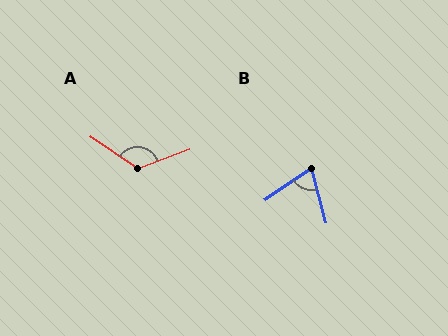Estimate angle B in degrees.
Approximately 71 degrees.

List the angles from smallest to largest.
B (71°), A (125°).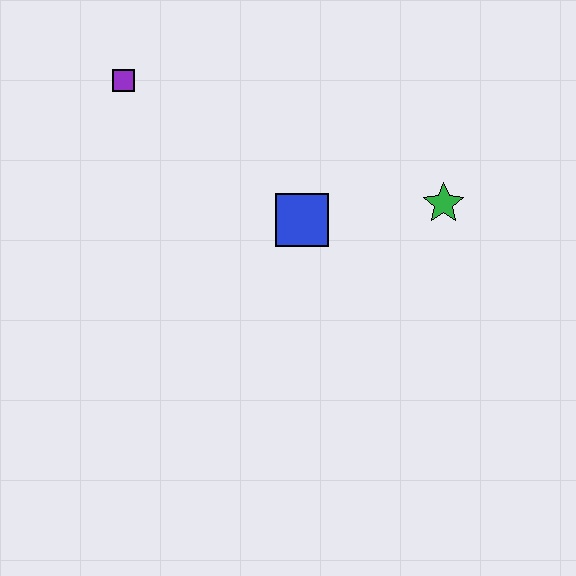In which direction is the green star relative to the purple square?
The green star is to the right of the purple square.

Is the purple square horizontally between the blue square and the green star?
No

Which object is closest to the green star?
The blue square is closest to the green star.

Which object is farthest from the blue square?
The purple square is farthest from the blue square.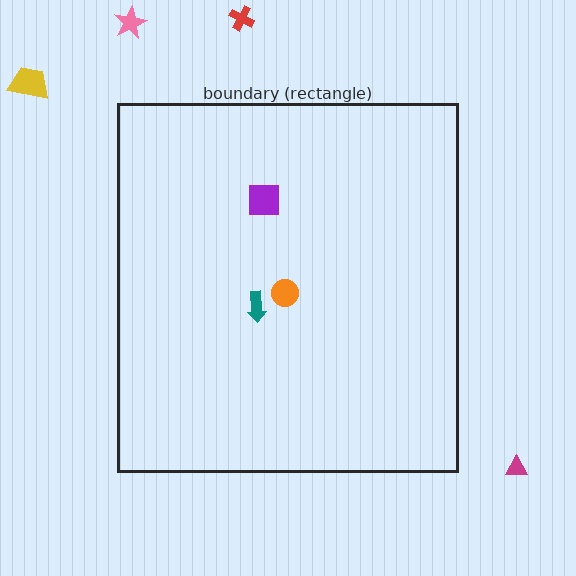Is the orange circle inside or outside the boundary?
Inside.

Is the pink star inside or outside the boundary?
Outside.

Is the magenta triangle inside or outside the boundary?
Outside.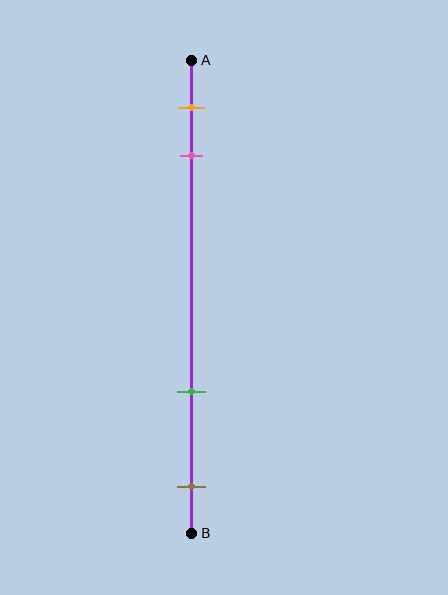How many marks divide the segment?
There are 4 marks dividing the segment.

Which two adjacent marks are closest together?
The orange and pink marks are the closest adjacent pair.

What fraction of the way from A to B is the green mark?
The green mark is approximately 70% (0.7) of the way from A to B.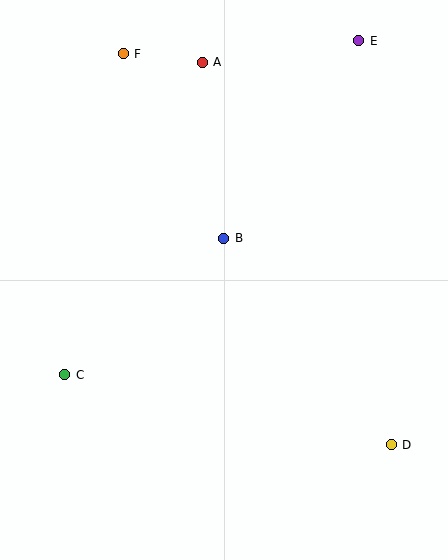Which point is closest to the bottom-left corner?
Point C is closest to the bottom-left corner.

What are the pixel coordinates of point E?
Point E is at (359, 41).